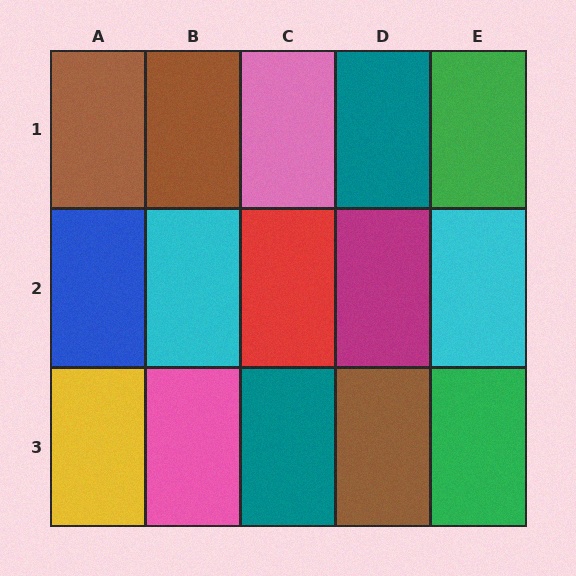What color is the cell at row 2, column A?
Blue.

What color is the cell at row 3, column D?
Brown.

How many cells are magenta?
1 cell is magenta.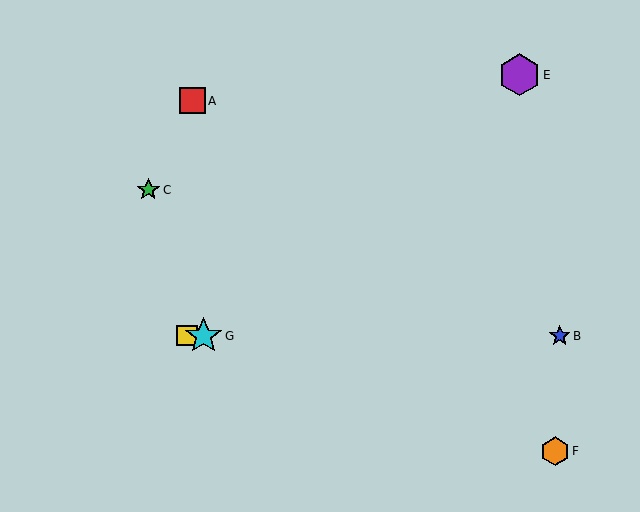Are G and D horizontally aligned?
Yes, both are at y≈336.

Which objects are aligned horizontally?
Objects B, D, G are aligned horizontally.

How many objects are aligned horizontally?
3 objects (B, D, G) are aligned horizontally.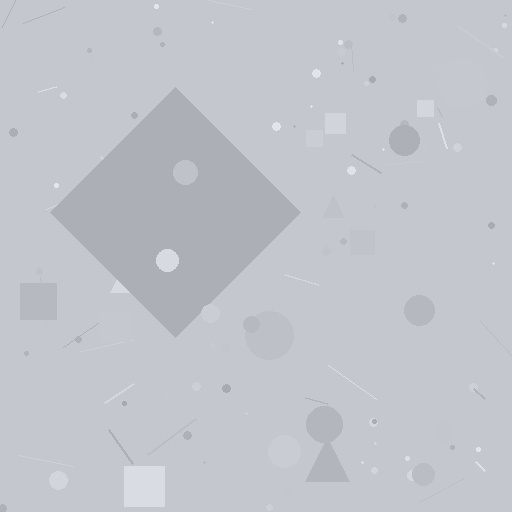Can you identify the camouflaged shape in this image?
The camouflaged shape is a diamond.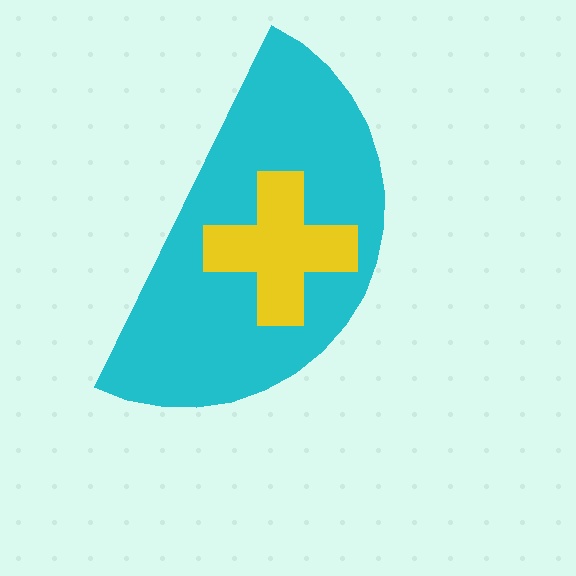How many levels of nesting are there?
2.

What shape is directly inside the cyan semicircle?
The yellow cross.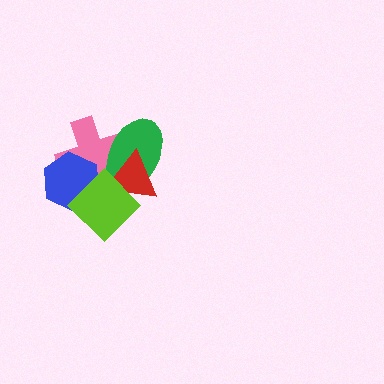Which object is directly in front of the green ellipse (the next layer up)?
The red triangle is directly in front of the green ellipse.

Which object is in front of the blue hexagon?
The lime diamond is in front of the blue hexagon.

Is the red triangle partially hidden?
Yes, it is partially covered by another shape.